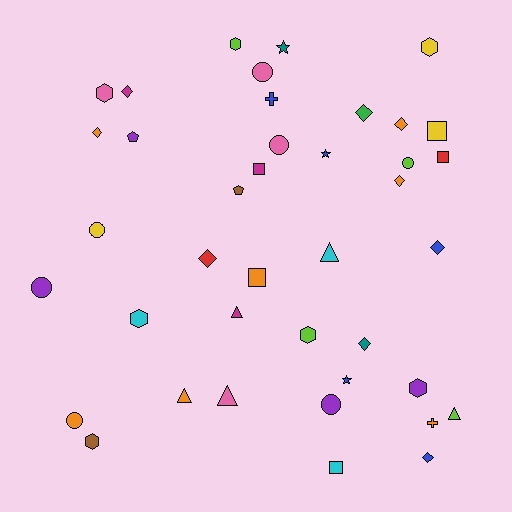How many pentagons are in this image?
There are 2 pentagons.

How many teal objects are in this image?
There are 2 teal objects.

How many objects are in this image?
There are 40 objects.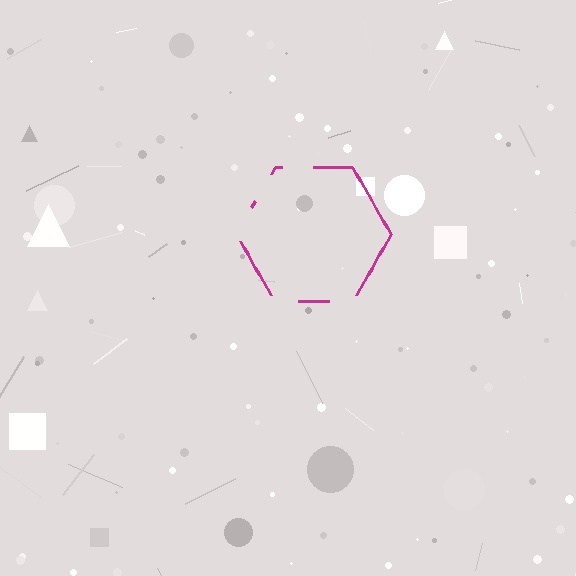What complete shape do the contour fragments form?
The contour fragments form a hexagon.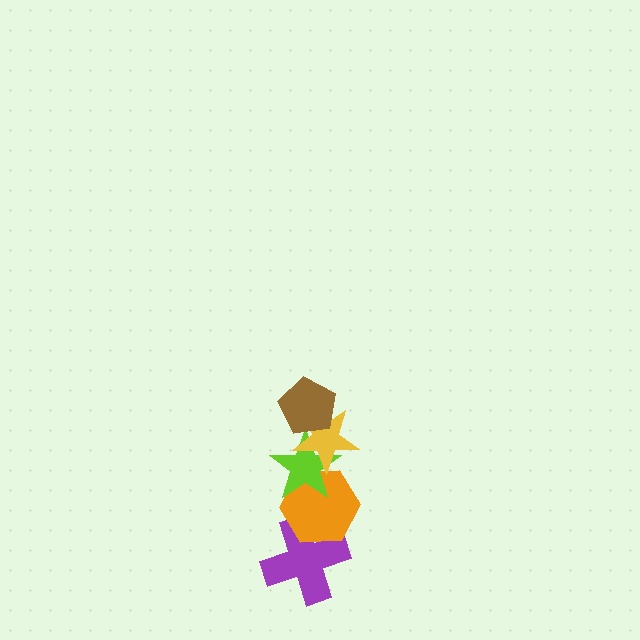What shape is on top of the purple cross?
The orange hexagon is on top of the purple cross.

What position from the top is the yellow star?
The yellow star is 2nd from the top.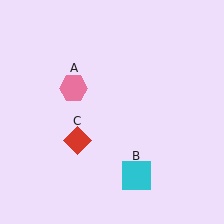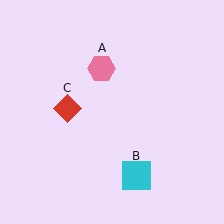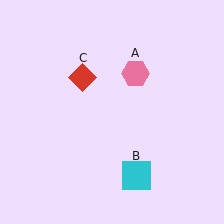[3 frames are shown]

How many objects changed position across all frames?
2 objects changed position: pink hexagon (object A), red diamond (object C).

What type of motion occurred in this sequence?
The pink hexagon (object A), red diamond (object C) rotated clockwise around the center of the scene.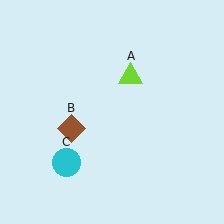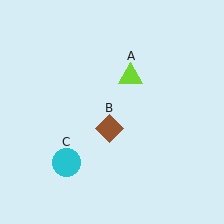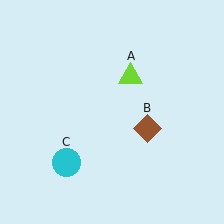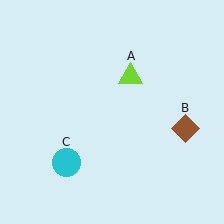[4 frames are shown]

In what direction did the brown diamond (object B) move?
The brown diamond (object B) moved right.